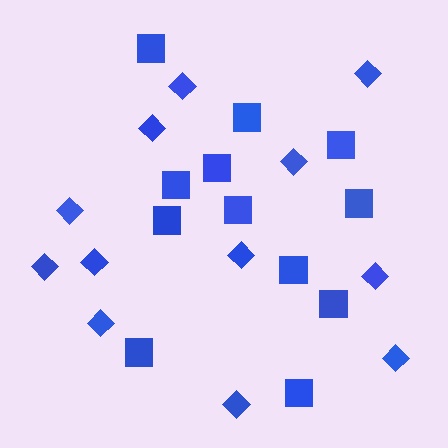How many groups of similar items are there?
There are 2 groups: one group of diamonds (12) and one group of squares (12).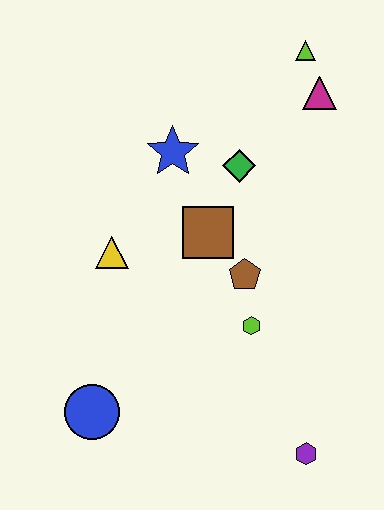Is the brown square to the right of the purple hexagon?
No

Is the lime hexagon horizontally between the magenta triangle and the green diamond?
Yes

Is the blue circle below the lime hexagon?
Yes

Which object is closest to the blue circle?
The yellow triangle is closest to the blue circle.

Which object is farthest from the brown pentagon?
The lime triangle is farthest from the brown pentagon.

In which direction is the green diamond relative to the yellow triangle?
The green diamond is to the right of the yellow triangle.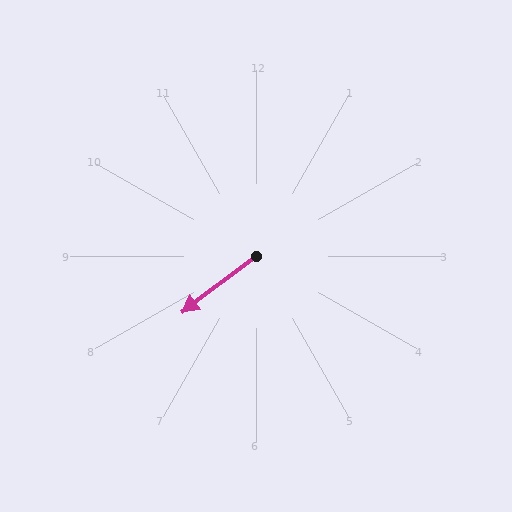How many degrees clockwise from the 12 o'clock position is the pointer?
Approximately 233 degrees.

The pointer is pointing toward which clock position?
Roughly 8 o'clock.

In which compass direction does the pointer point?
Southwest.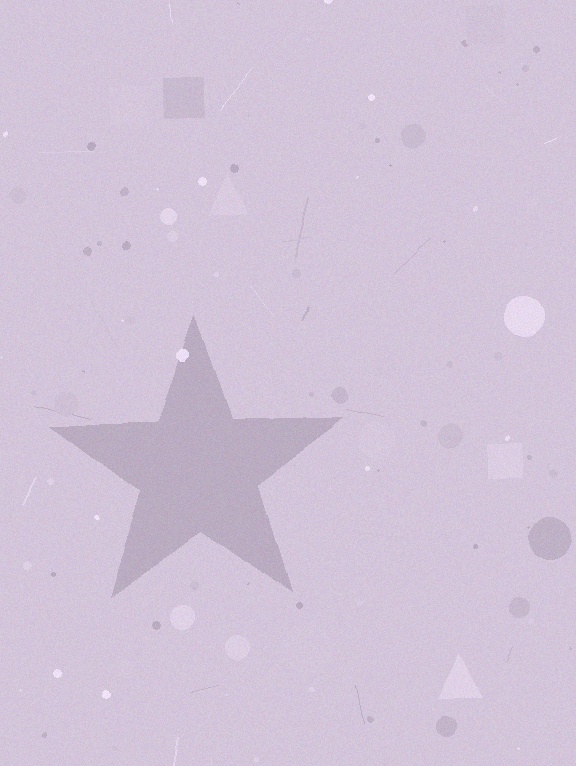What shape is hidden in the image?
A star is hidden in the image.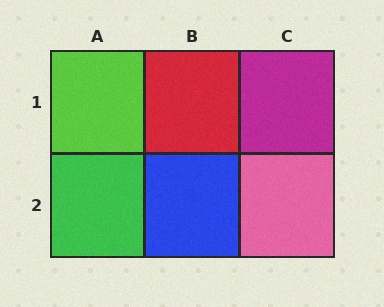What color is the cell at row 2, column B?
Blue.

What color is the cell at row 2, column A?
Green.